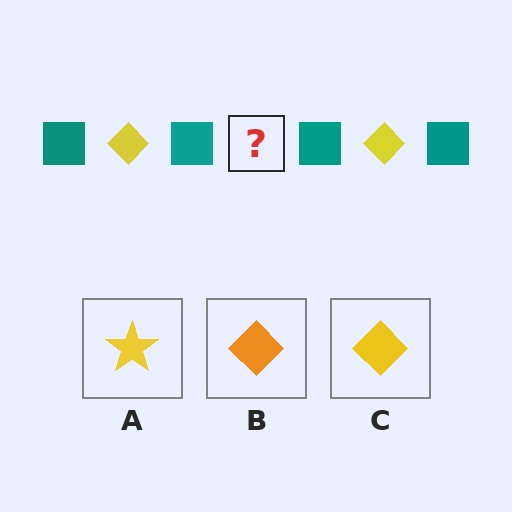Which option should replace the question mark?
Option C.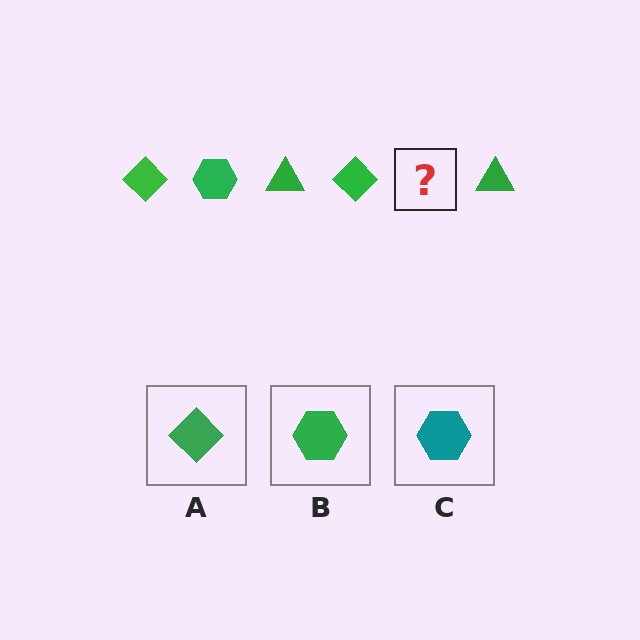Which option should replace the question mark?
Option B.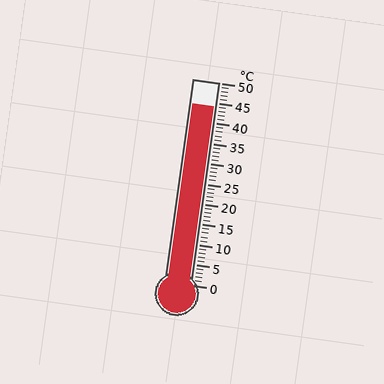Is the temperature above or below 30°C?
The temperature is above 30°C.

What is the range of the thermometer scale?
The thermometer scale ranges from 0°C to 50°C.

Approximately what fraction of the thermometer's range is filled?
The thermometer is filled to approximately 90% of its range.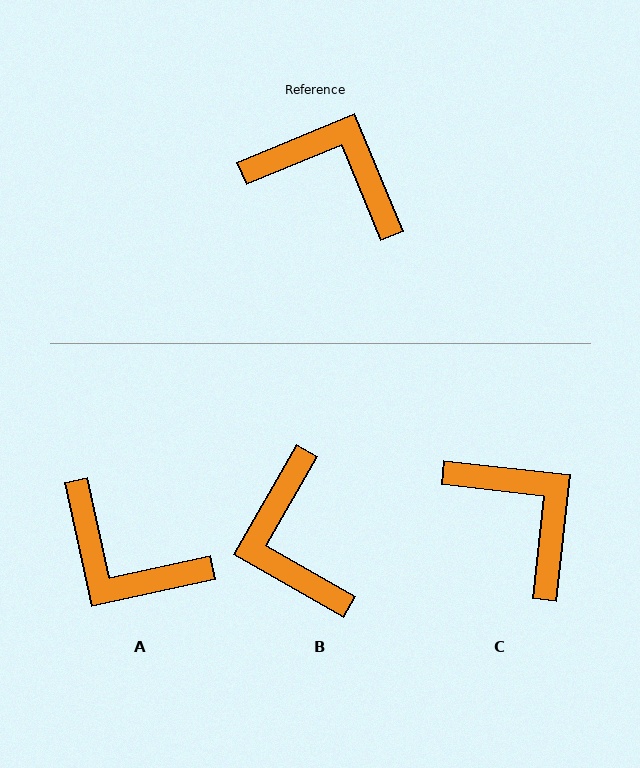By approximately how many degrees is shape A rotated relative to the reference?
Approximately 170 degrees counter-clockwise.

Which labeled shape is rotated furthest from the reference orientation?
A, about 170 degrees away.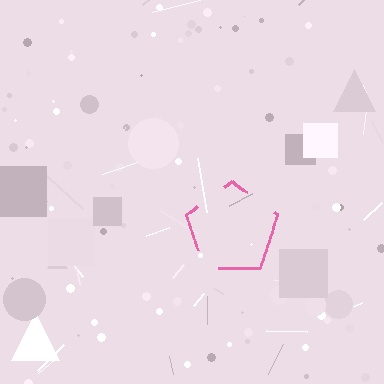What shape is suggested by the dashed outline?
The dashed outline suggests a pentagon.